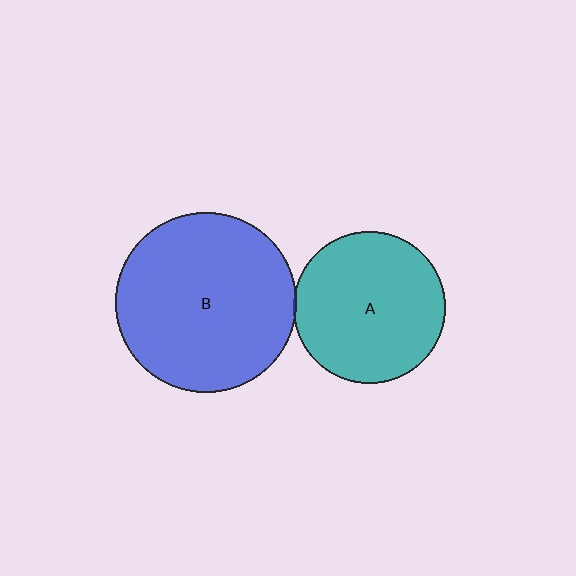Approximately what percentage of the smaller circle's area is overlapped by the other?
Approximately 5%.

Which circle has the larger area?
Circle B (blue).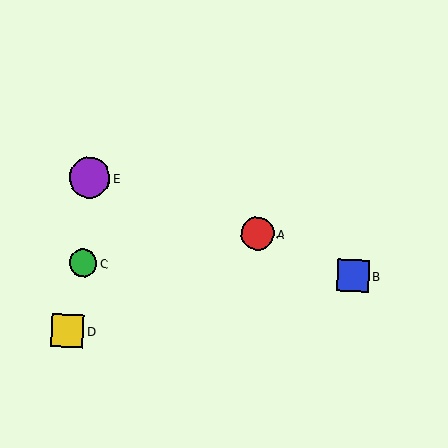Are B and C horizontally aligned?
Yes, both are at y≈276.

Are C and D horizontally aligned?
No, C is at y≈263 and D is at y≈331.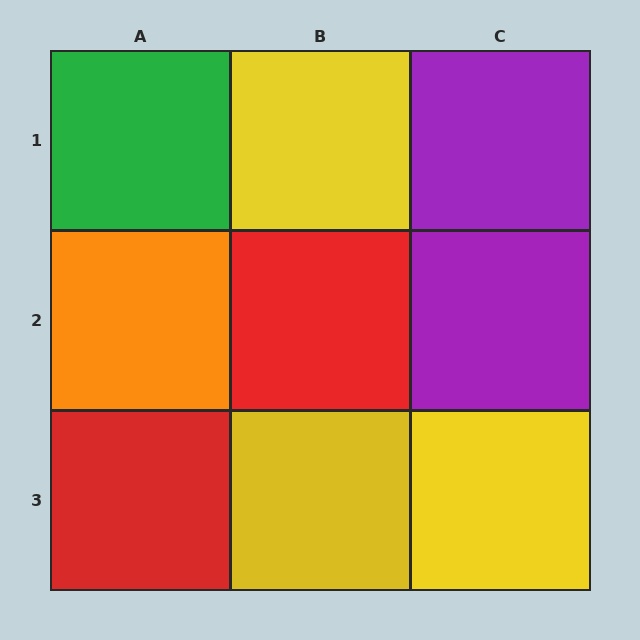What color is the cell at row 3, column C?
Yellow.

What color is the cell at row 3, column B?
Yellow.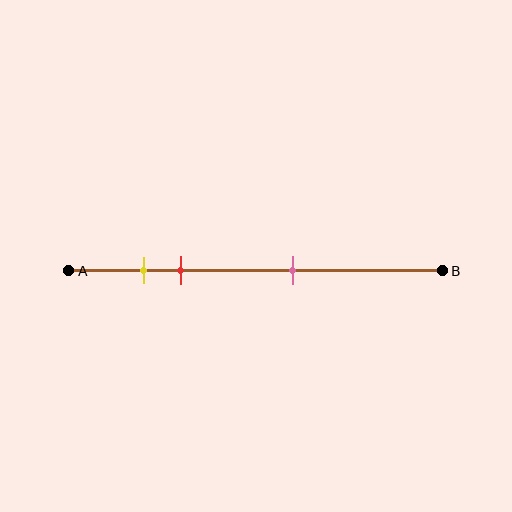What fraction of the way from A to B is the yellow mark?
The yellow mark is approximately 20% (0.2) of the way from A to B.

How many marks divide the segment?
There are 3 marks dividing the segment.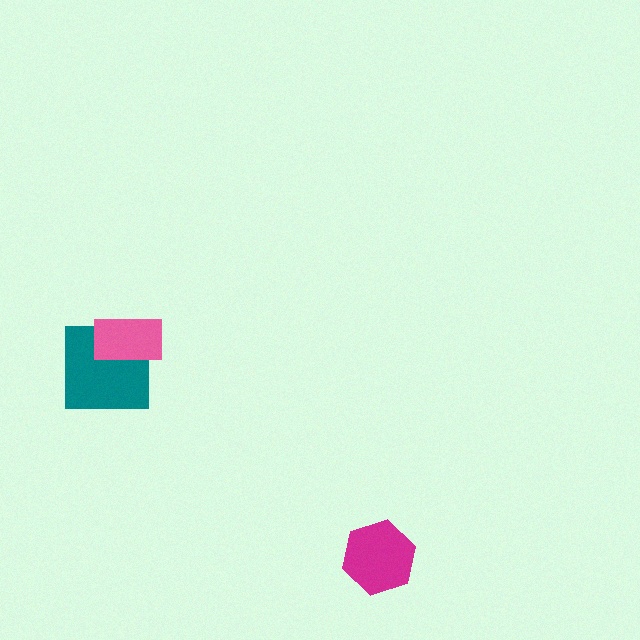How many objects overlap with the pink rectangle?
1 object overlaps with the pink rectangle.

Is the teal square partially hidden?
Yes, it is partially covered by another shape.